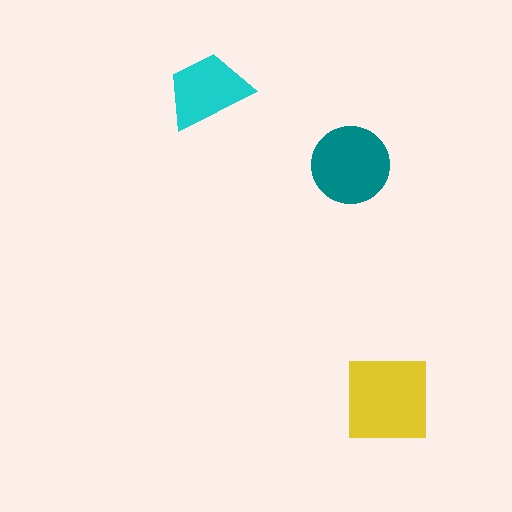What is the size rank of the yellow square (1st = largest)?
1st.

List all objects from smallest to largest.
The cyan trapezoid, the teal circle, the yellow square.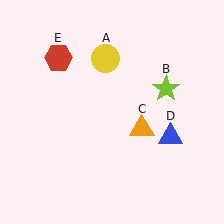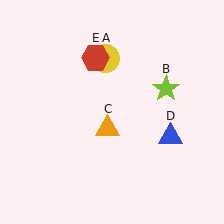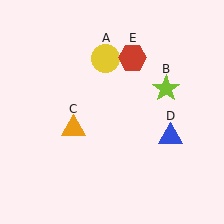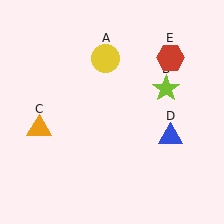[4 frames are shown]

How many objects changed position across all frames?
2 objects changed position: orange triangle (object C), red hexagon (object E).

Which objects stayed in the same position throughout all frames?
Yellow circle (object A) and lime star (object B) and blue triangle (object D) remained stationary.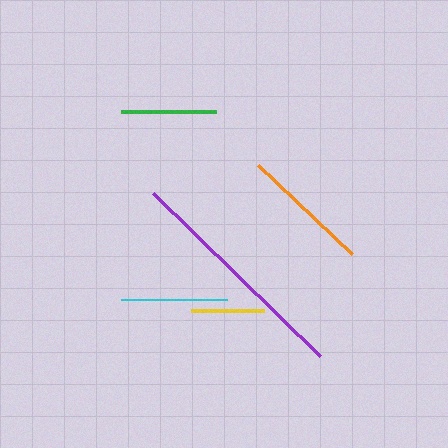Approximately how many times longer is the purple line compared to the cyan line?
The purple line is approximately 2.2 times the length of the cyan line.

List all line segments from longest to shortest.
From longest to shortest: purple, orange, cyan, green, yellow.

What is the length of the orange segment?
The orange segment is approximately 130 pixels long.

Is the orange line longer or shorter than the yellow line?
The orange line is longer than the yellow line.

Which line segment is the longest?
The purple line is the longest at approximately 234 pixels.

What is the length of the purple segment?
The purple segment is approximately 234 pixels long.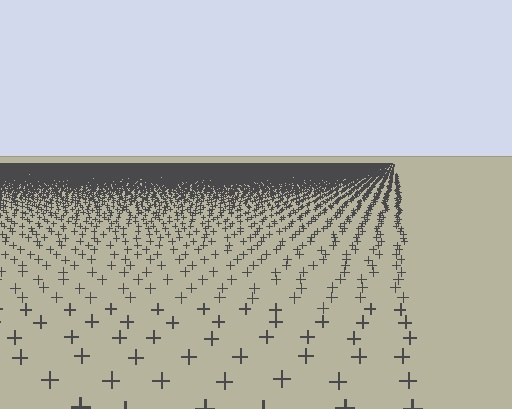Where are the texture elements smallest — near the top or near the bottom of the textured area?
Near the top.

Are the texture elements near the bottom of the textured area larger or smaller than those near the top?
Larger. Near the bottom, elements are closer to the viewer and appear at a bigger on-screen size.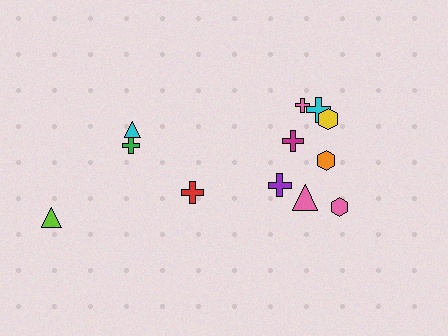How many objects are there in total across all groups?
There are 12 objects.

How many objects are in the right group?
There are 8 objects.